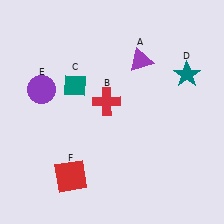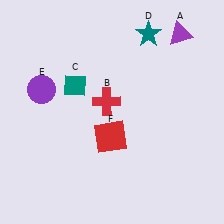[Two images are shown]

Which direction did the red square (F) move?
The red square (F) moved up.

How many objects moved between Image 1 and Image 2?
3 objects moved between the two images.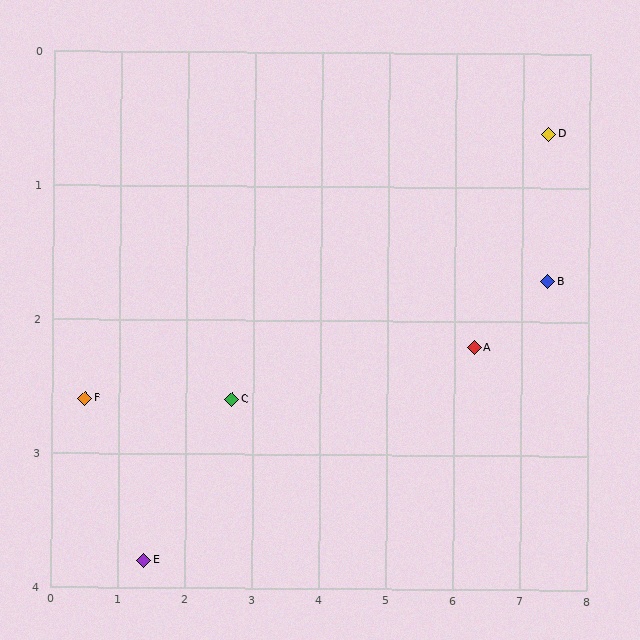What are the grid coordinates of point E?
Point E is at approximately (1.4, 3.8).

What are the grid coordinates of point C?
Point C is at approximately (2.7, 2.6).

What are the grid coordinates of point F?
Point F is at approximately (0.5, 2.6).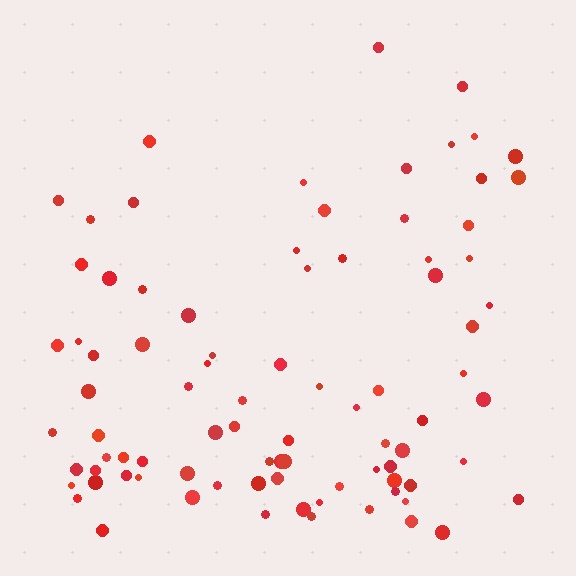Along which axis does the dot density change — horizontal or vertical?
Vertical.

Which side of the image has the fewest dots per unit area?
The top.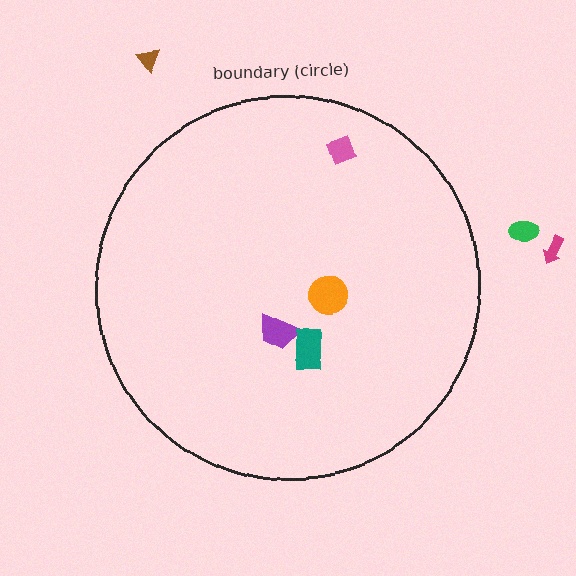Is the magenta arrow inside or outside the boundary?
Outside.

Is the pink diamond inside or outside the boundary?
Inside.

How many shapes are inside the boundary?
4 inside, 3 outside.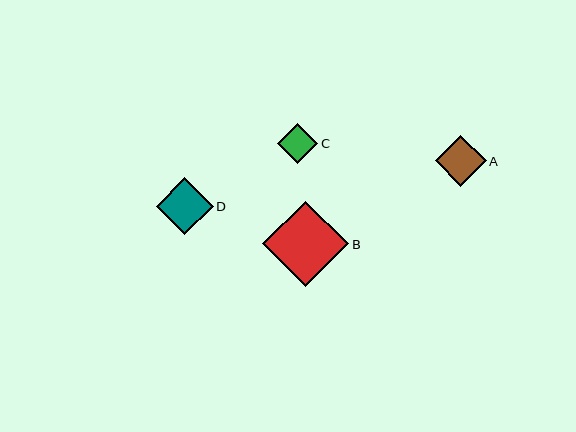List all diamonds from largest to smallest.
From largest to smallest: B, D, A, C.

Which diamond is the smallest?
Diamond C is the smallest with a size of approximately 40 pixels.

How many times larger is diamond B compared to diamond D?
Diamond B is approximately 1.5 times the size of diamond D.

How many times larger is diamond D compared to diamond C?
Diamond D is approximately 1.4 times the size of diamond C.